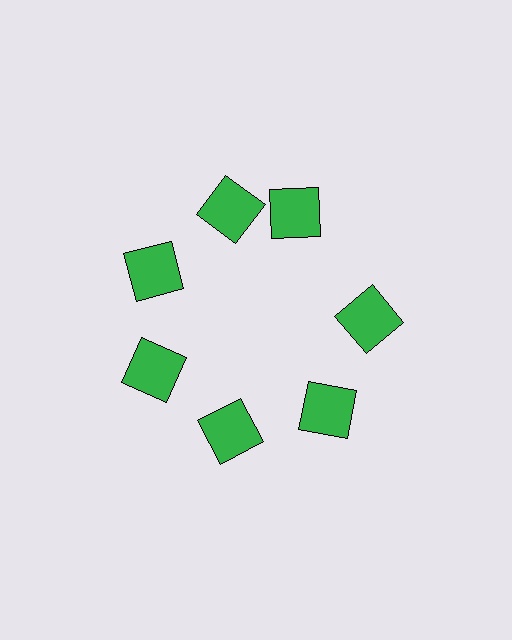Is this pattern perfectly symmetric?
No. The 7 green squares are arranged in a ring, but one element near the 1 o'clock position is rotated out of alignment along the ring, breaking the 7-fold rotational symmetry.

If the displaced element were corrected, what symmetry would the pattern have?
It would have 7-fold rotational symmetry — the pattern would map onto itself every 51 degrees.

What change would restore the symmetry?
The symmetry would be restored by rotating it back into even spacing with its neighbors so that all 7 squares sit at equal angles and equal distance from the center.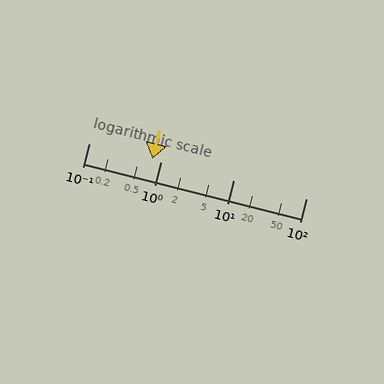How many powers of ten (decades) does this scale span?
The scale spans 3 decades, from 0.1 to 100.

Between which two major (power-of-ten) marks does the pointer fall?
The pointer is between 0.1 and 1.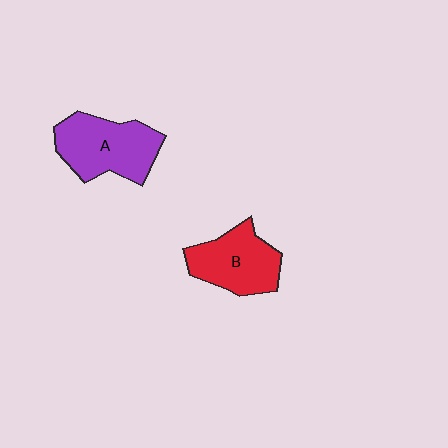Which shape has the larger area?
Shape A (purple).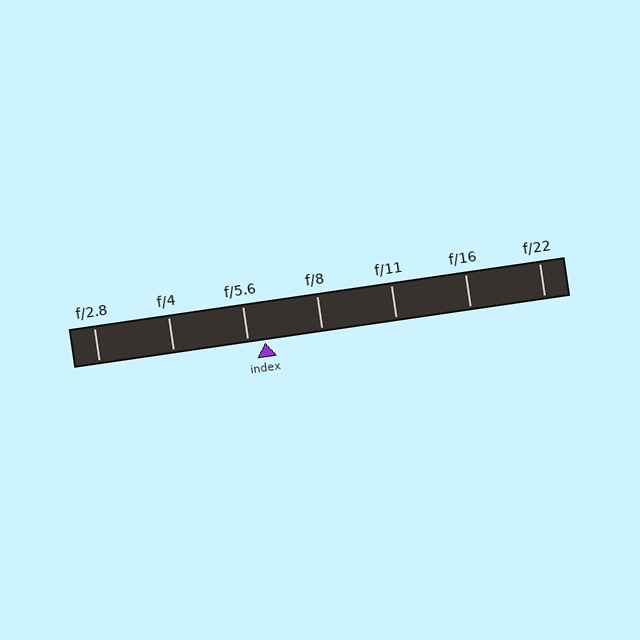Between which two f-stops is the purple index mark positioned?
The index mark is between f/5.6 and f/8.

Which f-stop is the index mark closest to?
The index mark is closest to f/5.6.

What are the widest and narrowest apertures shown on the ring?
The widest aperture shown is f/2.8 and the narrowest is f/22.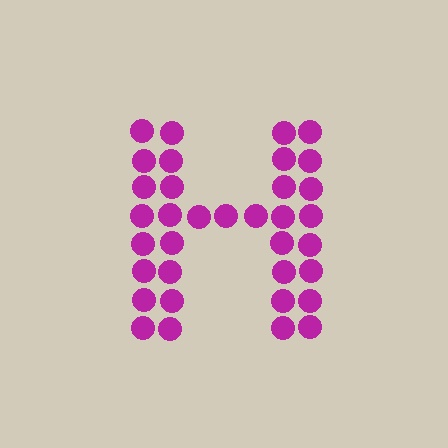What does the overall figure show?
The overall figure shows the letter H.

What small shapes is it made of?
It is made of small circles.